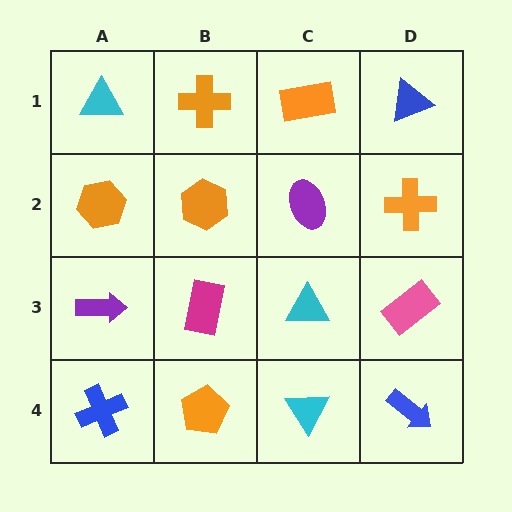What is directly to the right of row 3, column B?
A cyan triangle.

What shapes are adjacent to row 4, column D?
A pink rectangle (row 3, column D), a cyan triangle (row 4, column C).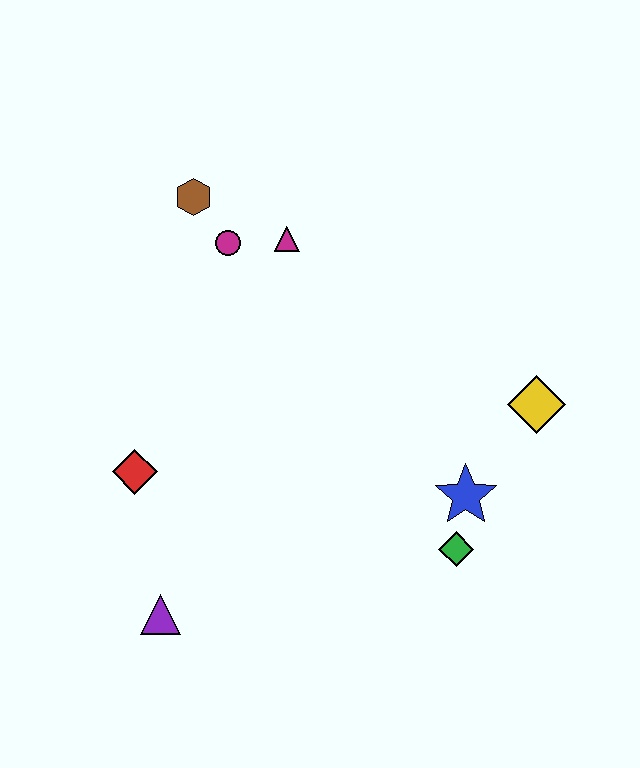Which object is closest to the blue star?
The green diamond is closest to the blue star.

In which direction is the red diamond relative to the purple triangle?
The red diamond is above the purple triangle.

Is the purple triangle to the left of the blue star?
Yes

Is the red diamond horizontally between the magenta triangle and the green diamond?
No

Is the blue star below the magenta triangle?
Yes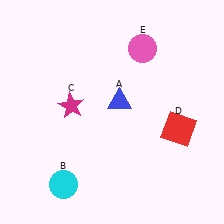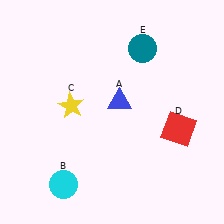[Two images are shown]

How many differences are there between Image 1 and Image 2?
There are 2 differences between the two images.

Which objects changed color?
C changed from magenta to yellow. E changed from pink to teal.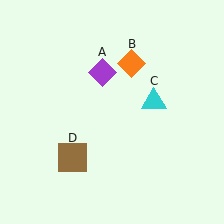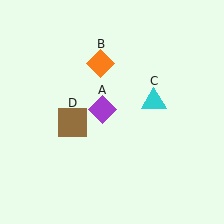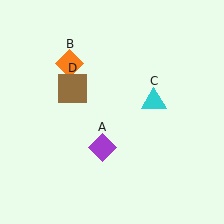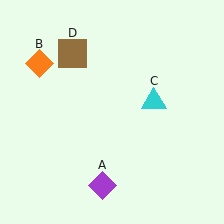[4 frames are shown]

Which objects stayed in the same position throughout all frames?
Cyan triangle (object C) remained stationary.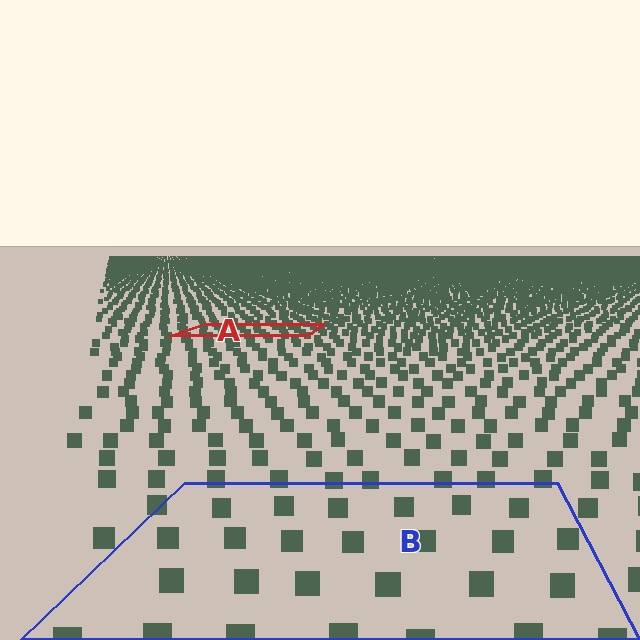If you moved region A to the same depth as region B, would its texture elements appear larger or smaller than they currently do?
They would appear larger. At a closer depth, the same texture elements are projected at a bigger on-screen size.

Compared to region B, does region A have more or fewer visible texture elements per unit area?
Region A has more texture elements per unit area — they are packed more densely because it is farther away.